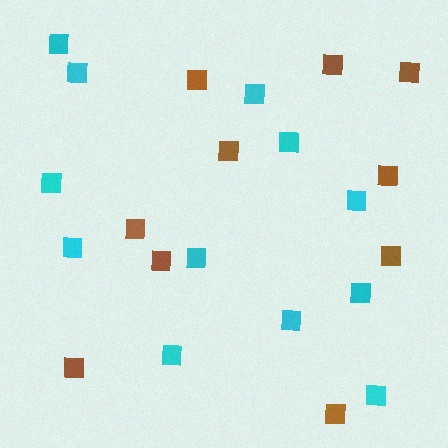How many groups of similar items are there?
There are 2 groups: one group of cyan squares (12) and one group of brown squares (10).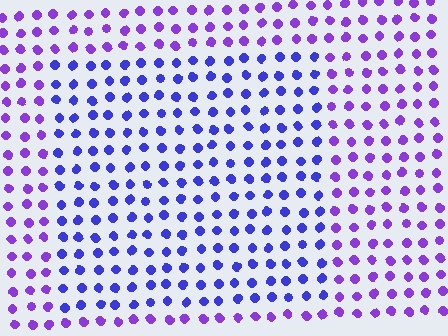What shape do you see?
I see a rectangle.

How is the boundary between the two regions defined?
The boundary is defined purely by a slight shift in hue (about 31 degrees). Spacing, size, and orientation are identical on both sides.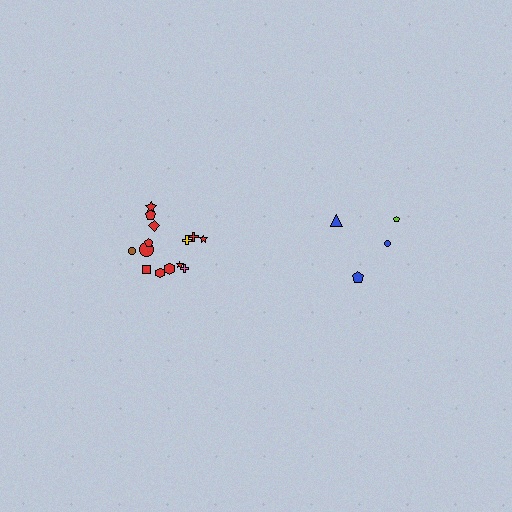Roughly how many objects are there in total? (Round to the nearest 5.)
Roughly 20 objects in total.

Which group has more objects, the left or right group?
The left group.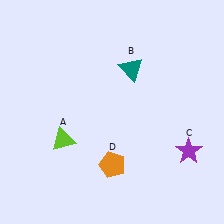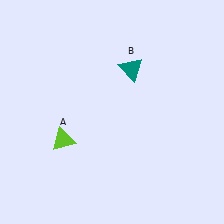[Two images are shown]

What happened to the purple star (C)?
The purple star (C) was removed in Image 2. It was in the bottom-right area of Image 1.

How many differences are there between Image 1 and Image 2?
There are 2 differences between the two images.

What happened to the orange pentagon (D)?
The orange pentagon (D) was removed in Image 2. It was in the bottom-right area of Image 1.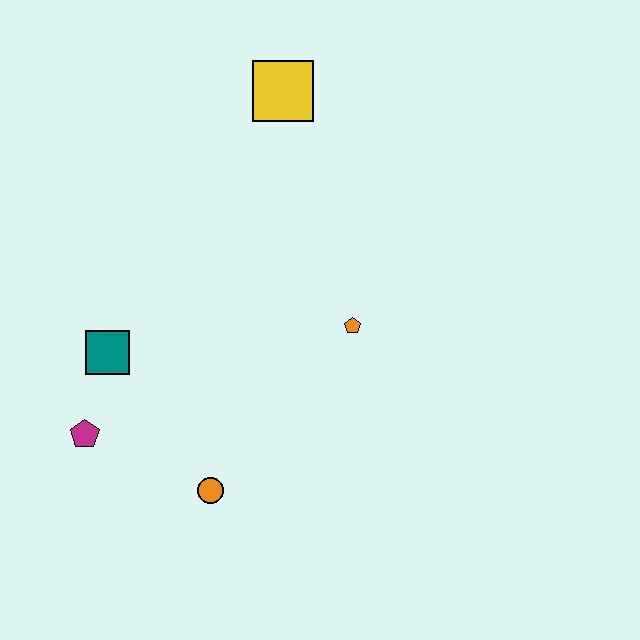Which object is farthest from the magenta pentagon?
The yellow square is farthest from the magenta pentagon.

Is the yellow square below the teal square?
No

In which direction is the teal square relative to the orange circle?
The teal square is above the orange circle.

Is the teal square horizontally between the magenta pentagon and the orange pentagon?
Yes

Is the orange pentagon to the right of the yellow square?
Yes